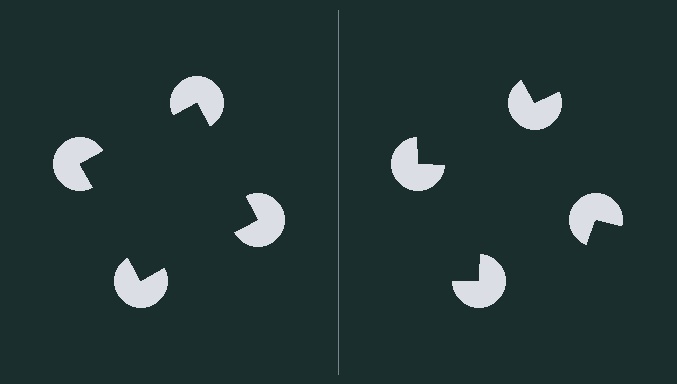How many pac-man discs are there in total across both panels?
8 — 4 on each side.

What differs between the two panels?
The pac-man discs are positioned identically on both sides; only the wedge orientations differ. On the left they align to a square; on the right they are misaligned.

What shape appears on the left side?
An illusory square.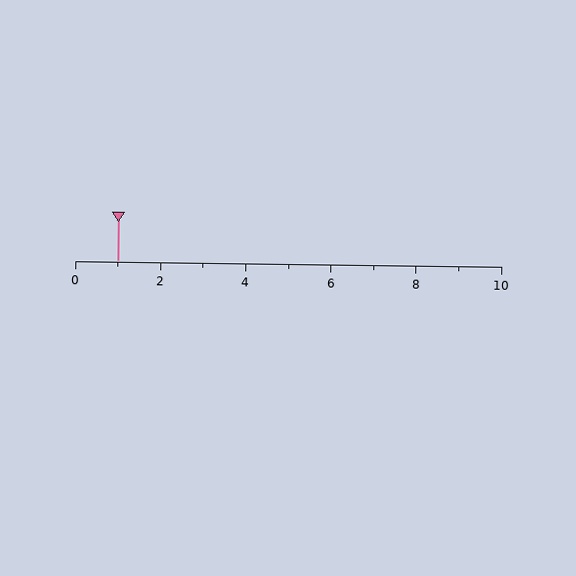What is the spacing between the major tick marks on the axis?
The major ticks are spaced 2 apart.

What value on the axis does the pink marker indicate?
The marker indicates approximately 1.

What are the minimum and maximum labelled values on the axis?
The axis runs from 0 to 10.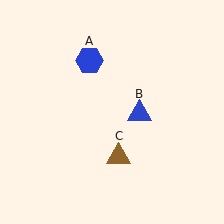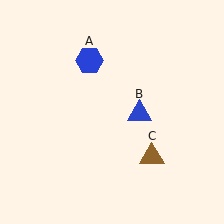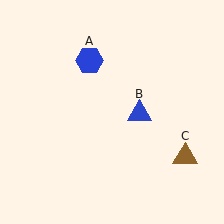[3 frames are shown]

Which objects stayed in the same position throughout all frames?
Blue hexagon (object A) and blue triangle (object B) remained stationary.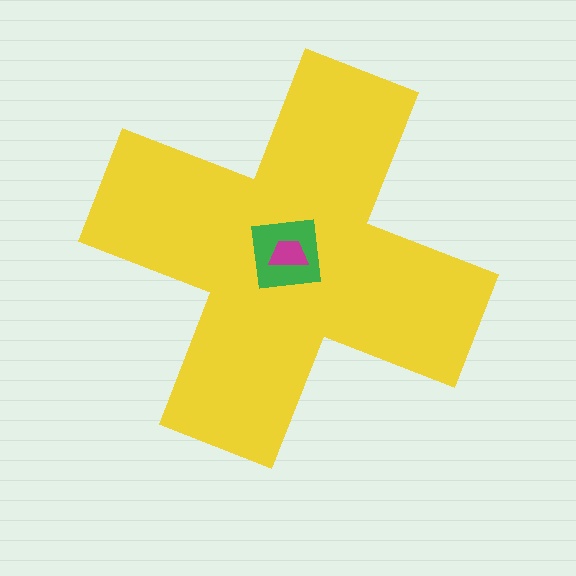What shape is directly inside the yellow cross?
The green square.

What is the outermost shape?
The yellow cross.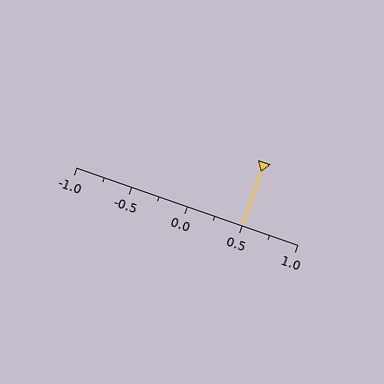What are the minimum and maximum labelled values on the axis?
The axis runs from -1.0 to 1.0.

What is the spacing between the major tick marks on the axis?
The major ticks are spaced 0.5 apart.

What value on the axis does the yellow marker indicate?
The marker indicates approximately 0.5.